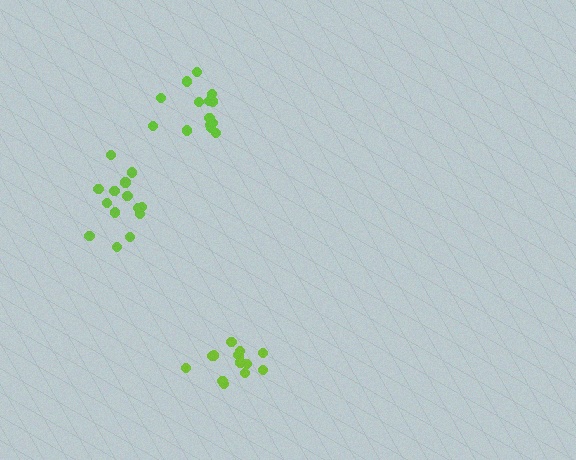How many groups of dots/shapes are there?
There are 3 groups.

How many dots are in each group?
Group 1: 14 dots, Group 2: 15 dots, Group 3: 14 dots (43 total).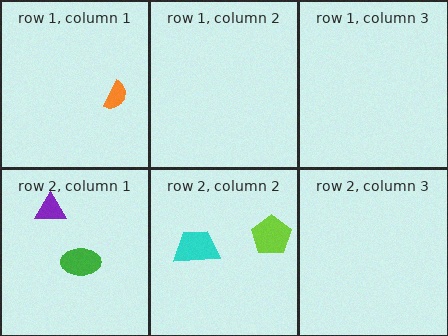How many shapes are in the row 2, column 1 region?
2.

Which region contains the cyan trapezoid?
The row 2, column 2 region.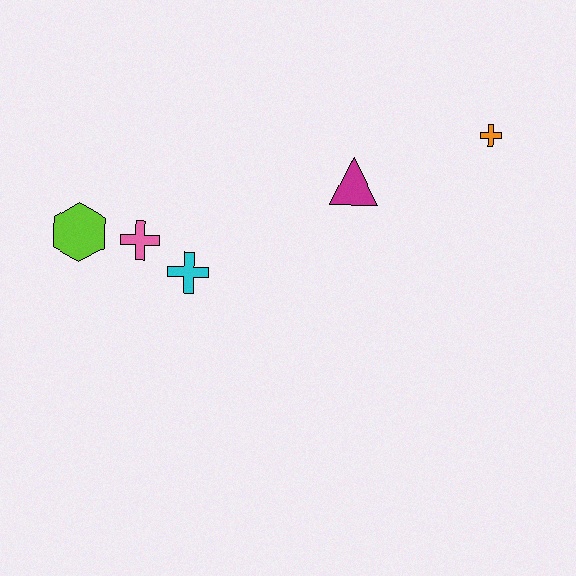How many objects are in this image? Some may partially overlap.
There are 5 objects.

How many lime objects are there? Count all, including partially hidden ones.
There is 1 lime object.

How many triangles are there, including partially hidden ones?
There is 1 triangle.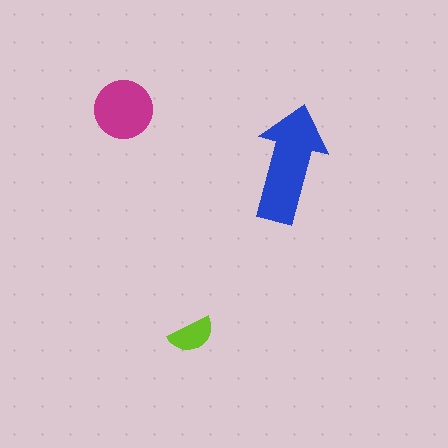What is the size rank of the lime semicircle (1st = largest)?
3rd.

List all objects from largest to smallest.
The blue arrow, the magenta circle, the lime semicircle.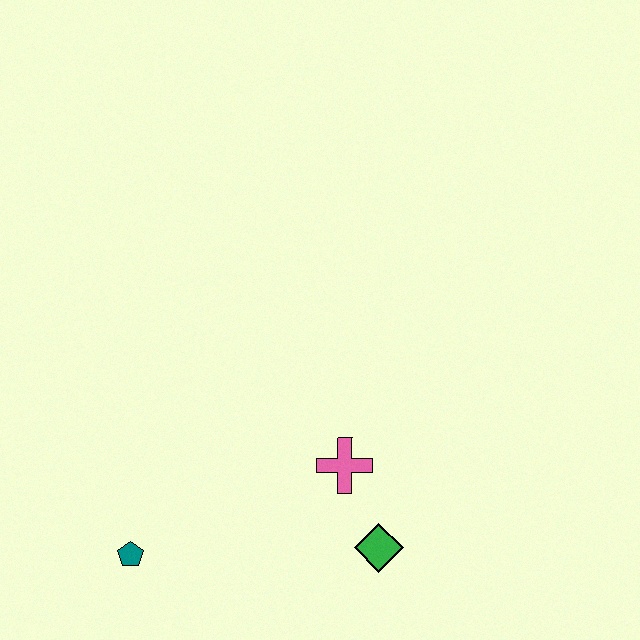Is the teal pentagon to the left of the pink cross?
Yes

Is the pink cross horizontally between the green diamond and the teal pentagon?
Yes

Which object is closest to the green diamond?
The pink cross is closest to the green diamond.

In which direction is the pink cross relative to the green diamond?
The pink cross is above the green diamond.